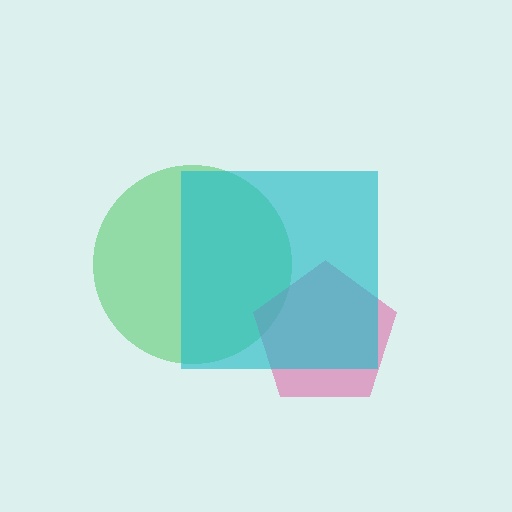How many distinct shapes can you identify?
There are 3 distinct shapes: a green circle, a pink pentagon, a cyan square.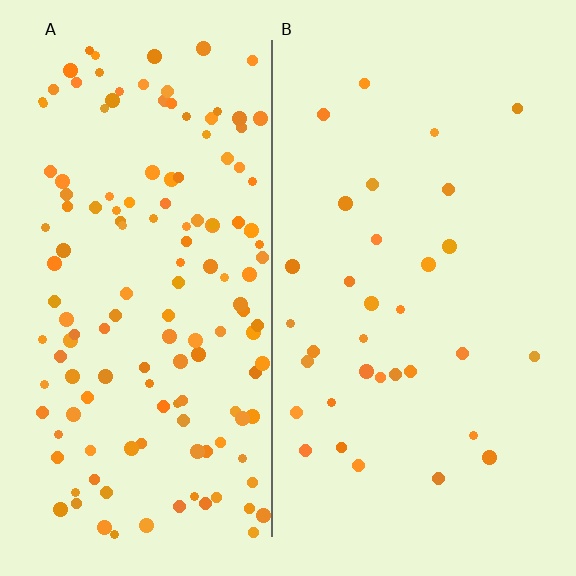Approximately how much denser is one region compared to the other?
Approximately 4.4× — region A over region B.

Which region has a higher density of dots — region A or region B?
A (the left).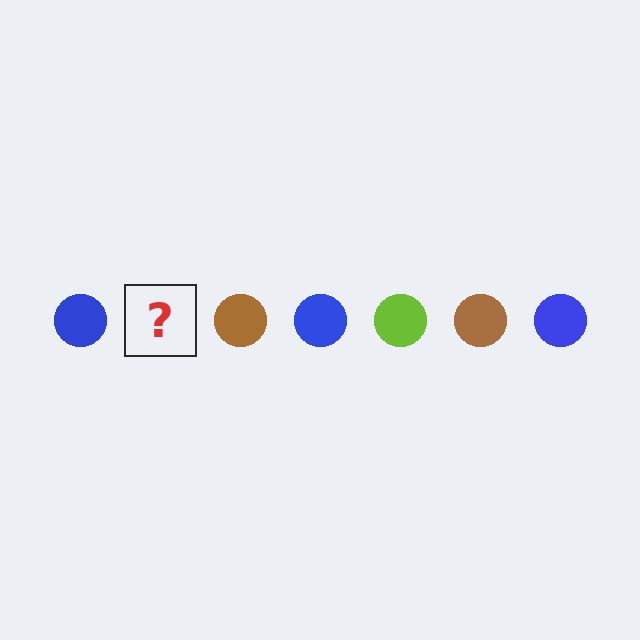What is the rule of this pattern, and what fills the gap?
The rule is that the pattern cycles through blue, lime, brown circles. The gap should be filled with a lime circle.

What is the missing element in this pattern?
The missing element is a lime circle.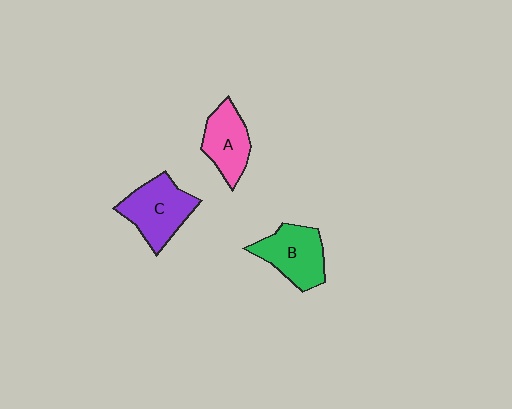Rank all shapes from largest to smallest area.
From largest to smallest: C (purple), B (green), A (pink).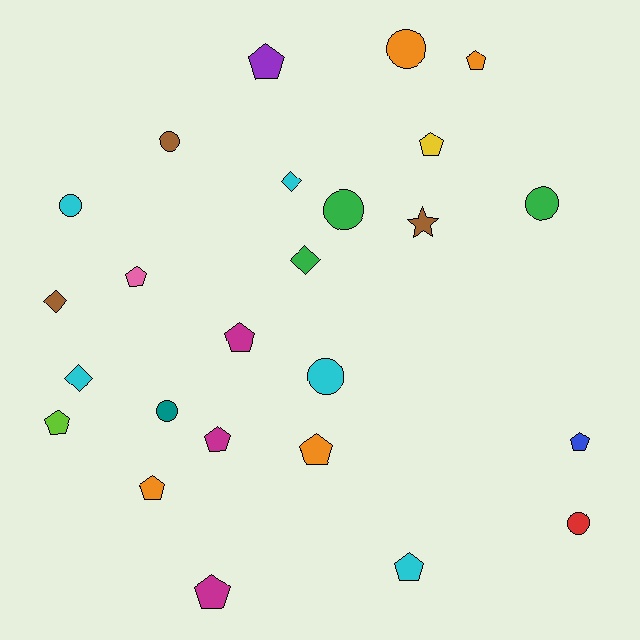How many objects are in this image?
There are 25 objects.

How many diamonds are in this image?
There are 4 diamonds.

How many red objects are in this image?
There is 1 red object.